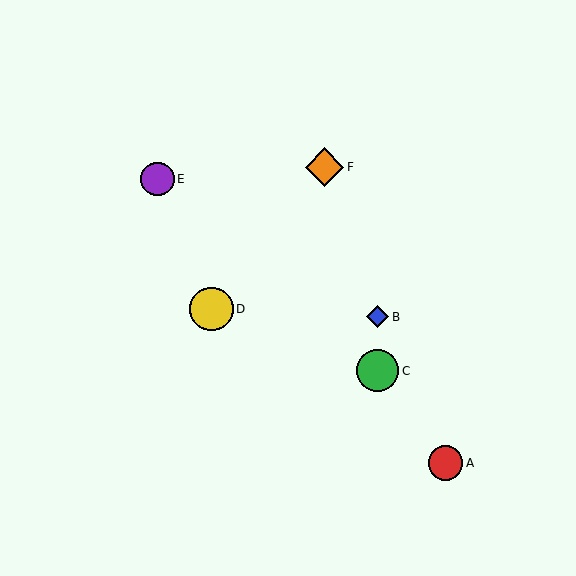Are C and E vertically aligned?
No, C is at x≈378 and E is at x≈157.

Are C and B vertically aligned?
Yes, both are at x≈378.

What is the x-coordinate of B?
Object B is at x≈378.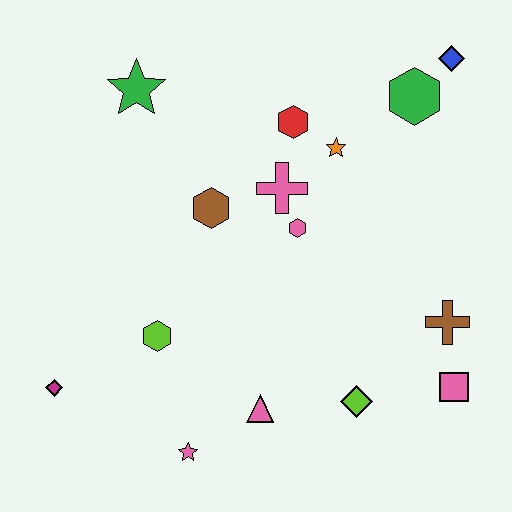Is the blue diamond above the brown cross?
Yes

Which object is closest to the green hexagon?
The blue diamond is closest to the green hexagon.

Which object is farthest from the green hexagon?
The magenta diamond is farthest from the green hexagon.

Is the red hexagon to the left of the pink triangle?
No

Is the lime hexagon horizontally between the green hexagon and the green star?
Yes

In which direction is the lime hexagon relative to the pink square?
The lime hexagon is to the left of the pink square.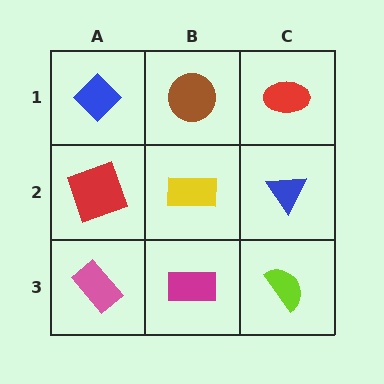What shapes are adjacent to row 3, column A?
A red square (row 2, column A), a magenta rectangle (row 3, column B).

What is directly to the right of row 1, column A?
A brown circle.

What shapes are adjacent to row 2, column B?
A brown circle (row 1, column B), a magenta rectangle (row 3, column B), a red square (row 2, column A), a blue triangle (row 2, column C).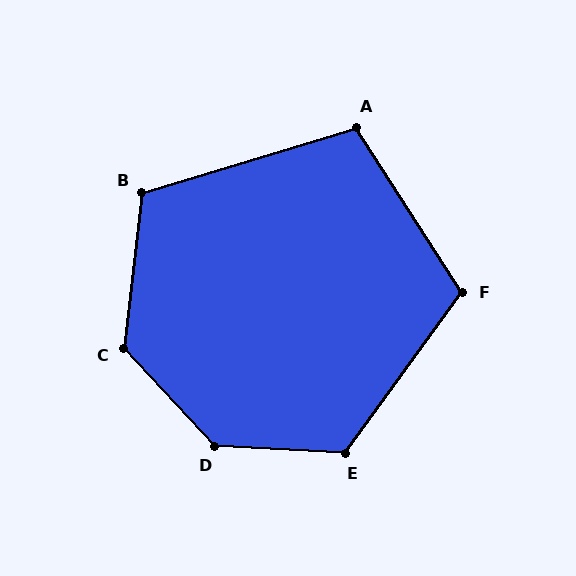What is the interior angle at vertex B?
Approximately 113 degrees (obtuse).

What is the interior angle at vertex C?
Approximately 131 degrees (obtuse).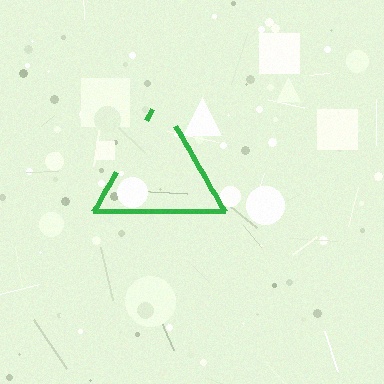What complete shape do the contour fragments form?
The contour fragments form a triangle.